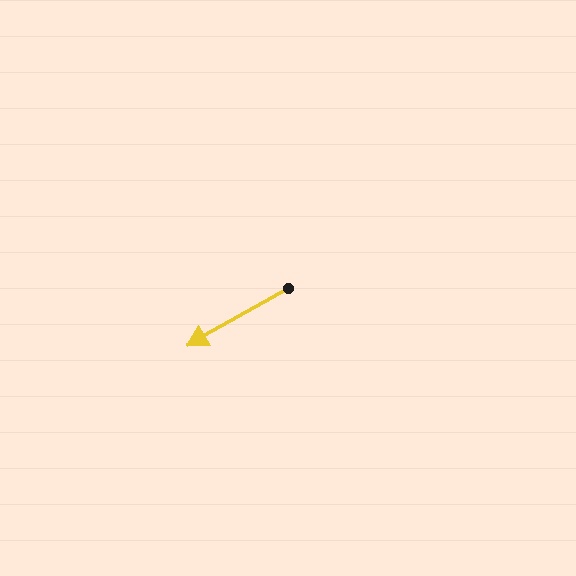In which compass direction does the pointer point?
Southwest.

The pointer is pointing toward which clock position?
Roughly 8 o'clock.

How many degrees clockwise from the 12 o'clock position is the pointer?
Approximately 240 degrees.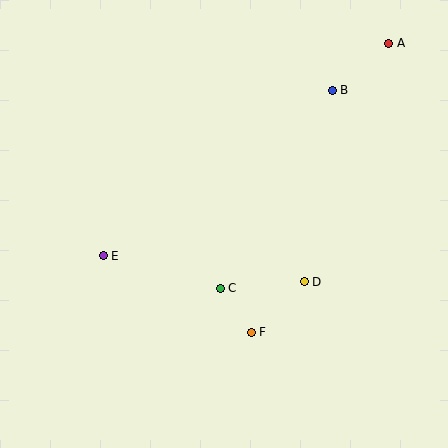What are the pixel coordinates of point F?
Point F is at (251, 332).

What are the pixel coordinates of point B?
Point B is at (332, 90).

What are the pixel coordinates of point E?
Point E is at (103, 256).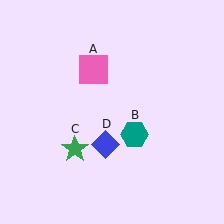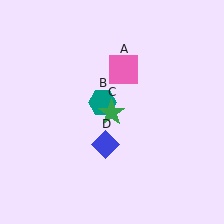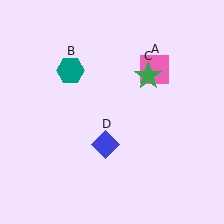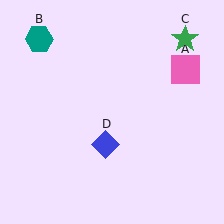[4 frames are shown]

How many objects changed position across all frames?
3 objects changed position: pink square (object A), teal hexagon (object B), green star (object C).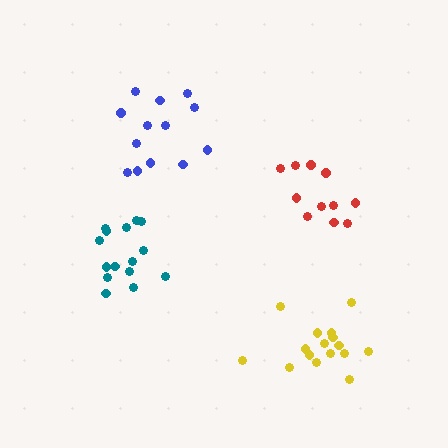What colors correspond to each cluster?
The clusters are colored: blue, yellow, red, teal.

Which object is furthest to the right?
The red cluster is rightmost.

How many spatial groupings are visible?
There are 4 spatial groupings.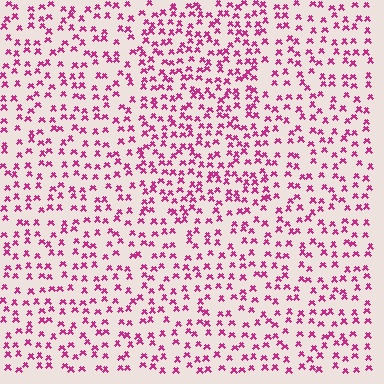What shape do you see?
I see a rectangle.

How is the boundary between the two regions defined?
The boundary is defined by a change in element density (approximately 1.5x ratio). All elements are the same color, size, and shape.